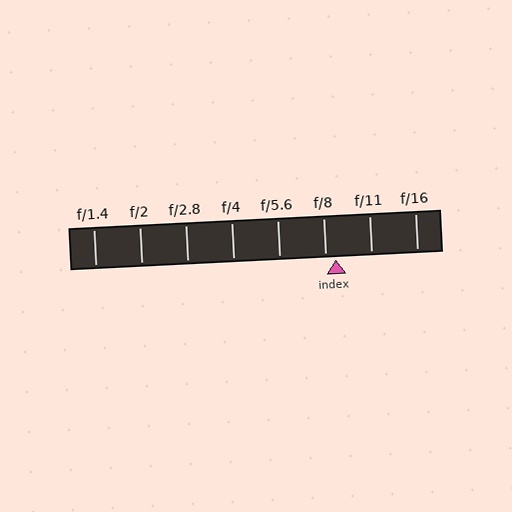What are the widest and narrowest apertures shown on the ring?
The widest aperture shown is f/1.4 and the narrowest is f/16.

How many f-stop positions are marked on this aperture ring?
There are 8 f-stop positions marked.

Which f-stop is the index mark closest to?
The index mark is closest to f/8.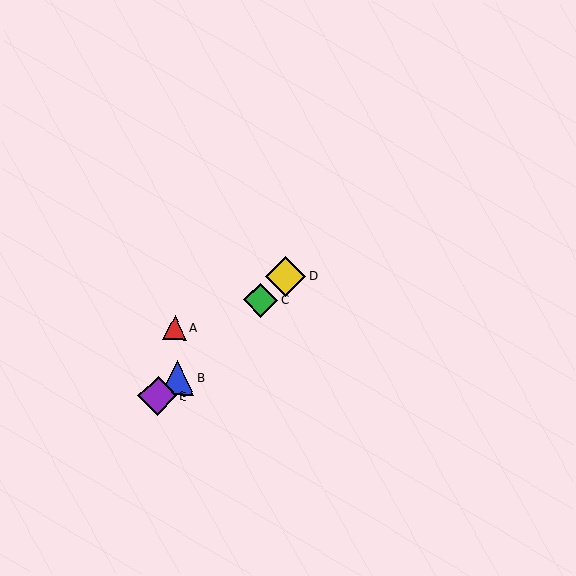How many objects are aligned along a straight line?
4 objects (B, C, D, E) are aligned along a straight line.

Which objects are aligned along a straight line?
Objects B, C, D, E are aligned along a straight line.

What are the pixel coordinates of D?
Object D is at (286, 276).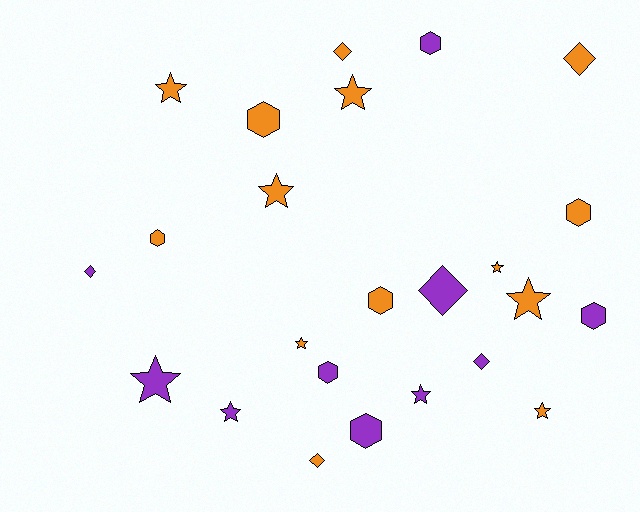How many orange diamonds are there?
There are 3 orange diamonds.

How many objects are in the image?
There are 24 objects.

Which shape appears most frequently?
Star, with 10 objects.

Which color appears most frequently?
Orange, with 14 objects.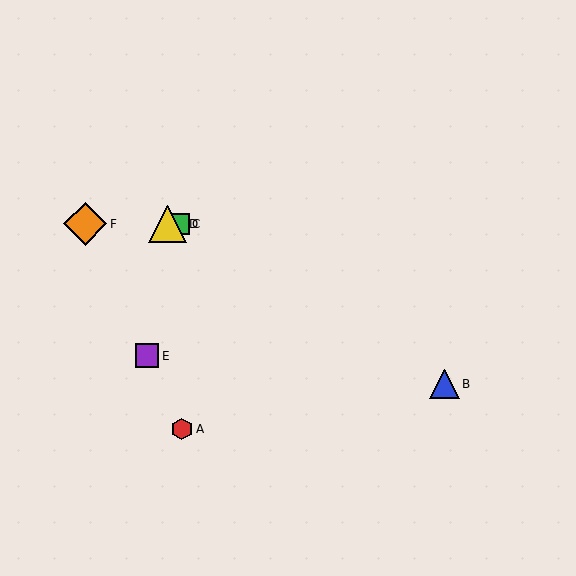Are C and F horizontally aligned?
Yes, both are at y≈224.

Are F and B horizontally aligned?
No, F is at y≈224 and B is at y≈384.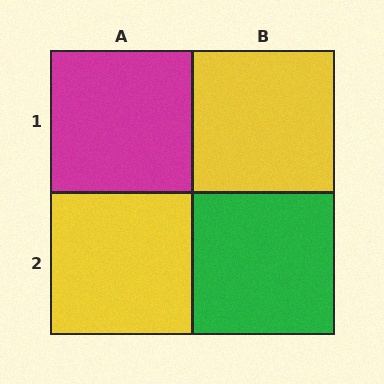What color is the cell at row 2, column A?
Yellow.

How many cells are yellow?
2 cells are yellow.